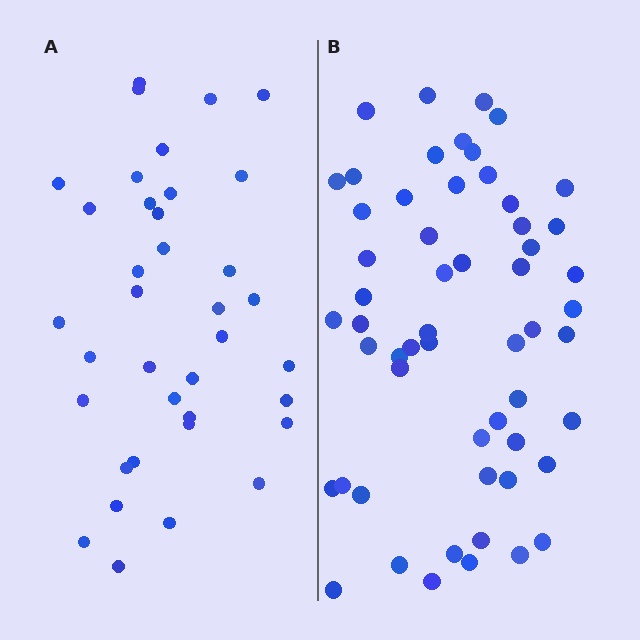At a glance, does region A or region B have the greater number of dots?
Region B (the right region) has more dots.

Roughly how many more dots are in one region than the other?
Region B has approximately 20 more dots than region A.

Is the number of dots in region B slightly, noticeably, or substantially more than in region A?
Region B has substantially more. The ratio is roughly 1.5 to 1.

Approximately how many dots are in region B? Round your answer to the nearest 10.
About 60 dots. (The exact count is 56, which rounds to 60.)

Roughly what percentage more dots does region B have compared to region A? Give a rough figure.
About 50% more.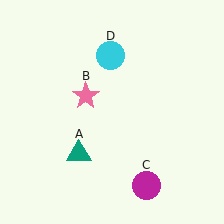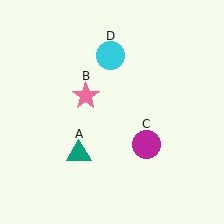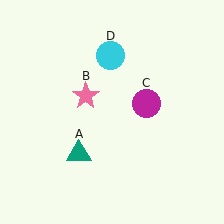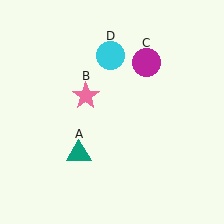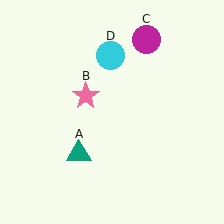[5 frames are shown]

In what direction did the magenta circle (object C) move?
The magenta circle (object C) moved up.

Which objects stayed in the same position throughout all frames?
Teal triangle (object A) and pink star (object B) and cyan circle (object D) remained stationary.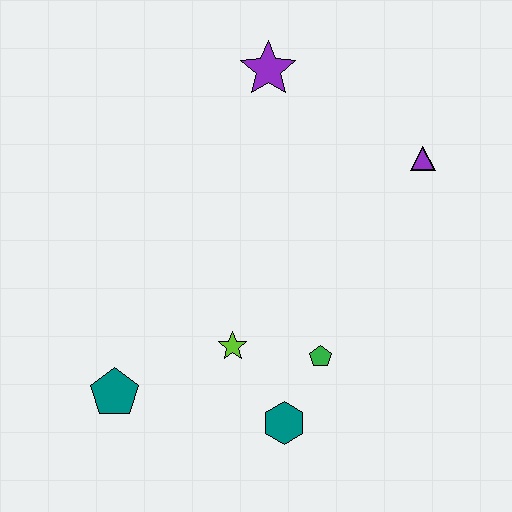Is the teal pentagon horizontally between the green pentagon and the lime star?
No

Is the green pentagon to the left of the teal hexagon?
No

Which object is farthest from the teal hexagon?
The purple star is farthest from the teal hexagon.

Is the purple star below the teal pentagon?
No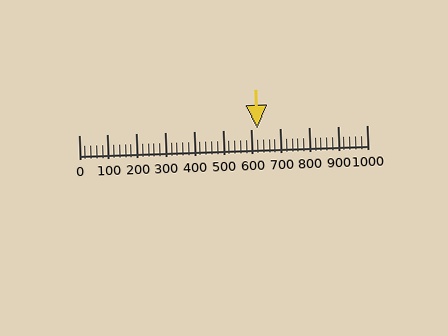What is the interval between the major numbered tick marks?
The major tick marks are spaced 100 units apart.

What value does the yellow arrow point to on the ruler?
The yellow arrow points to approximately 620.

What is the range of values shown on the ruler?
The ruler shows values from 0 to 1000.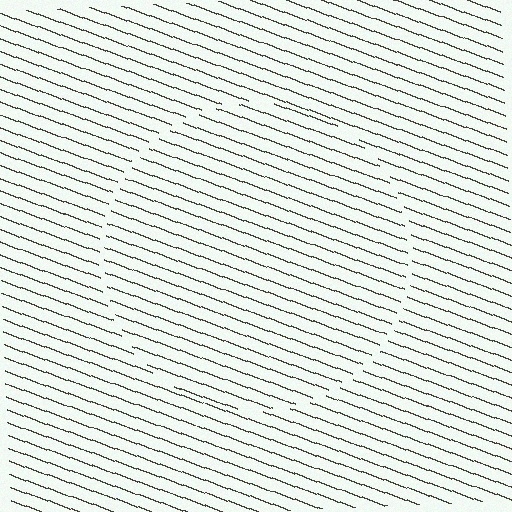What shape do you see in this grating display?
An illusory circle. The interior of the shape contains the same grating, shifted by half a period — the contour is defined by the phase discontinuity where line-ends from the inner and outer gratings abut.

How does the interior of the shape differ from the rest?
The interior of the shape contains the same grating, shifted by half a period — the contour is defined by the phase discontinuity where line-ends from the inner and outer gratings abut.